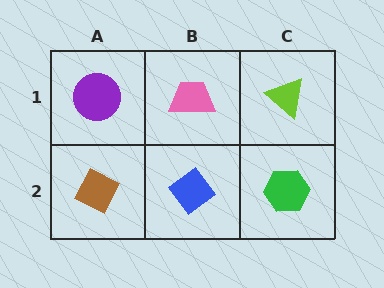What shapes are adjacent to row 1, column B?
A blue diamond (row 2, column B), a purple circle (row 1, column A), a lime triangle (row 1, column C).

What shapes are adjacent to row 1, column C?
A green hexagon (row 2, column C), a pink trapezoid (row 1, column B).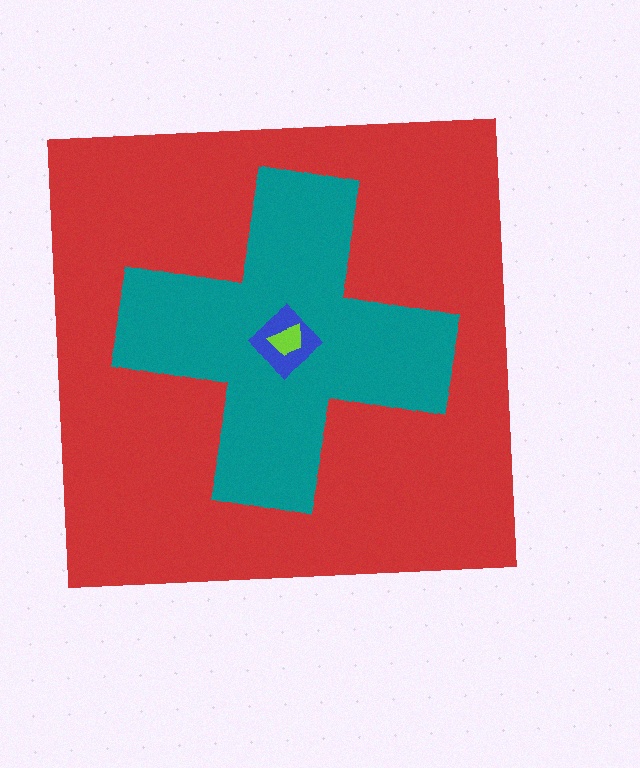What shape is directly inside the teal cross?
The blue diamond.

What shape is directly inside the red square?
The teal cross.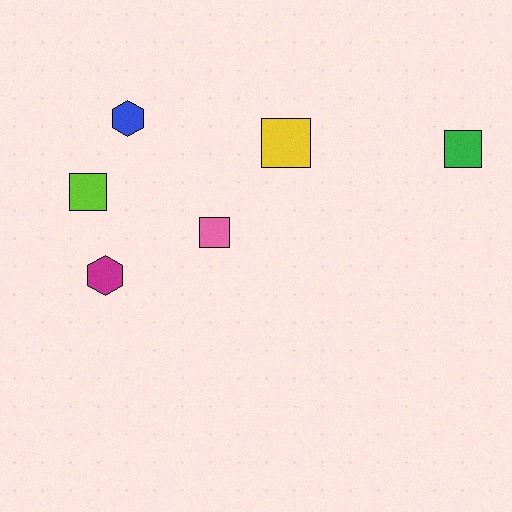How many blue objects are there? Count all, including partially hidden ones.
There is 1 blue object.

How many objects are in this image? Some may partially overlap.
There are 6 objects.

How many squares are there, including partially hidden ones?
There are 4 squares.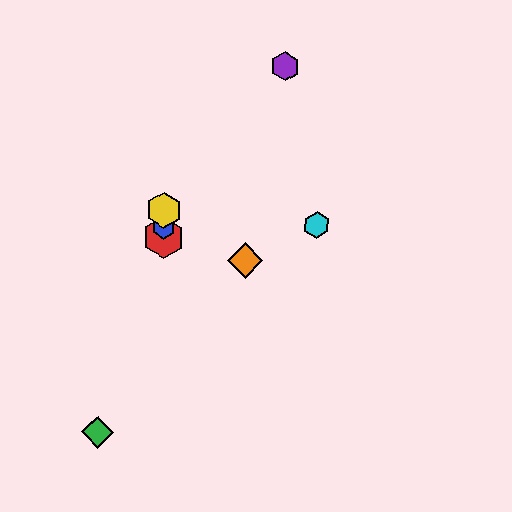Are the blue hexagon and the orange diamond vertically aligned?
No, the blue hexagon is at x≈164 and the orange diamond is at x≈245.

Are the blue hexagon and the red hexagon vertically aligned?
Yes, both are at x≈164.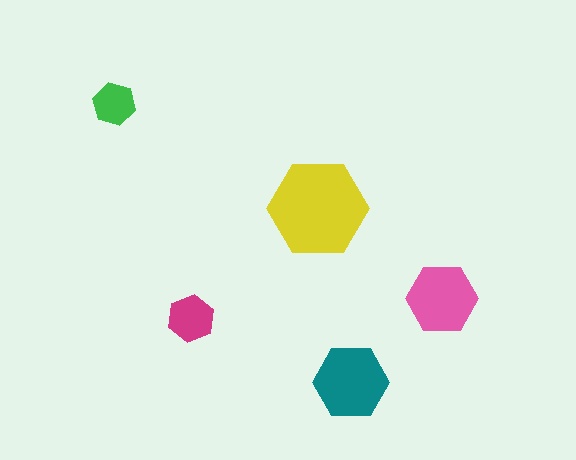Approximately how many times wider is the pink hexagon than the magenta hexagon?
About 1.5 times wider.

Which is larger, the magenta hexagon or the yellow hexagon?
The yellow one.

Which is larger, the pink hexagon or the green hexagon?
The pink one.